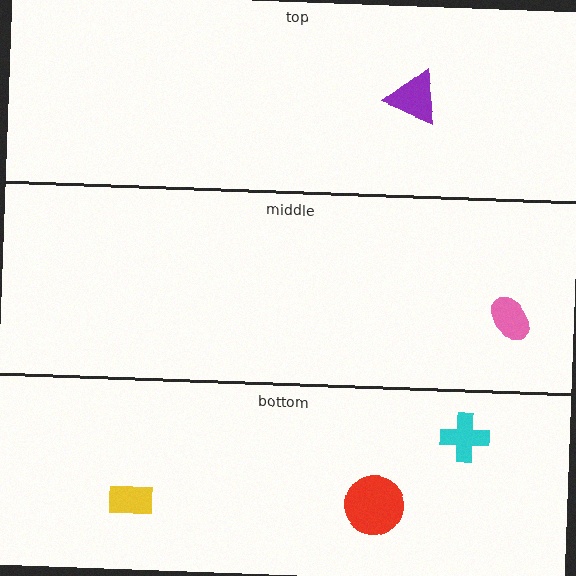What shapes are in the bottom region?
The red circle, the yellow rectangle, the cyan cross.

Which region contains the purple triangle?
The top region.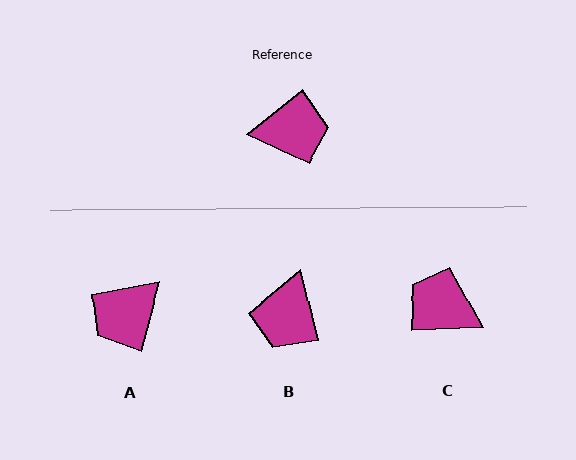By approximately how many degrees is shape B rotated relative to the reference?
Approximately 116 degrees clockwise.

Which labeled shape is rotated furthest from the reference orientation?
A, about 144 degrees away.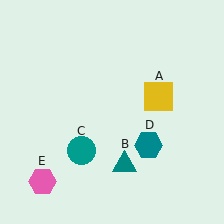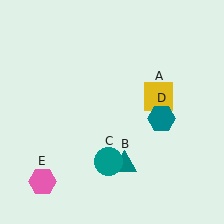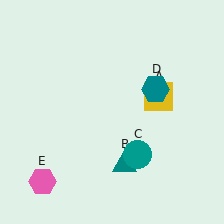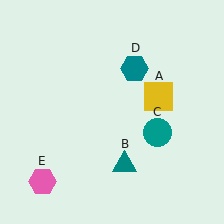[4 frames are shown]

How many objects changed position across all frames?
2 objects changed position: teal circle (object C), teal hexagon (object D).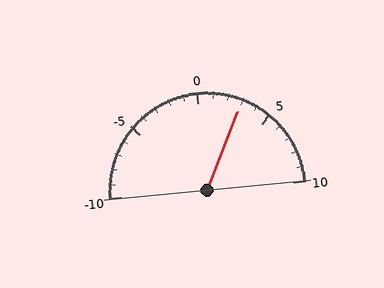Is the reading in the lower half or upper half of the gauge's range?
The reading is in the upper half of the range (-10 to 10).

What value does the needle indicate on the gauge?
The needle indicates approximately 3.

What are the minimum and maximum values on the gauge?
The gauge ranges from -10 to 10.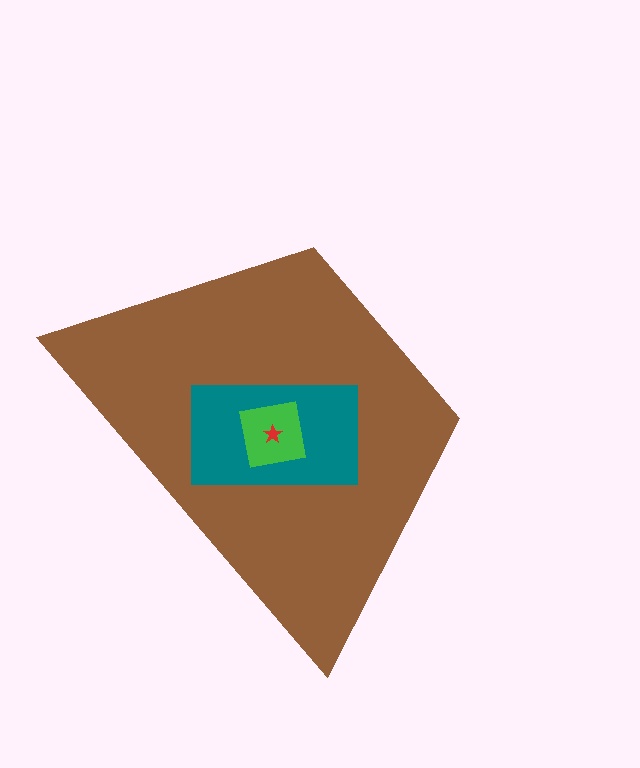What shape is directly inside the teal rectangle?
The green square.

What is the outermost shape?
The brown trapezoid.